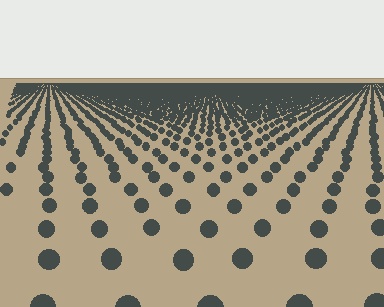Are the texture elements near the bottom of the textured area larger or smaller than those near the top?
Larger. Near the bottom, elements are closer to the viewer and appear at a bigger on-screen size.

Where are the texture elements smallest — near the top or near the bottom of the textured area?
Near the top.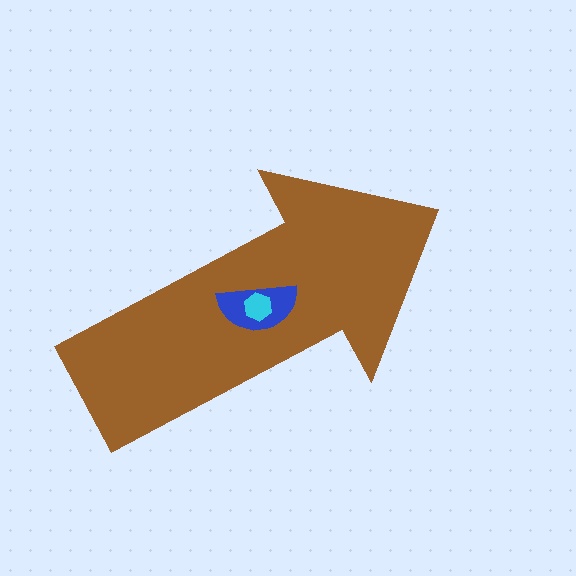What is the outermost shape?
The brown arrow.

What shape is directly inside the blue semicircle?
The cyan hexagon.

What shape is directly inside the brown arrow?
The blue semicircle.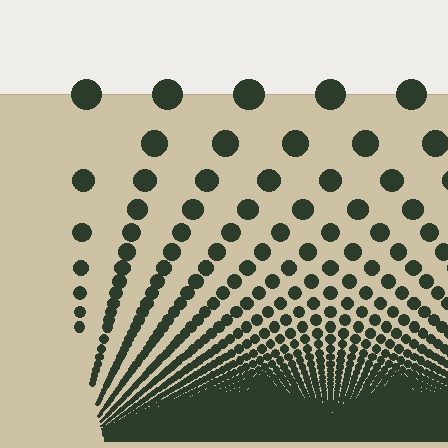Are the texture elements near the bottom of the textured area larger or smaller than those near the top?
Smaller. The gradient is inverted — elements near the bottom are smaller and denser.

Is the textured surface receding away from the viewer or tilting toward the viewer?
The surface appears to tilt toward the viewer. Texture elements get larger and sparser toward the top.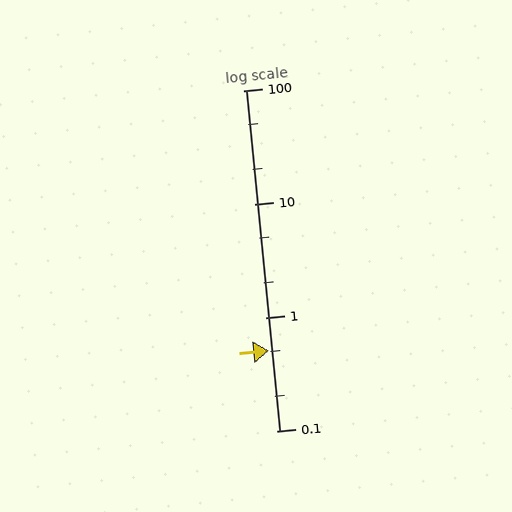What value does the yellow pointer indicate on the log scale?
The pointer indicates approximately 0.51.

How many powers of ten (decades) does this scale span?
The scale spans 3 decades, from 0.1 to 100.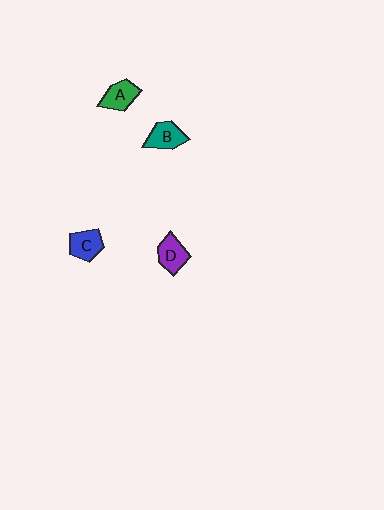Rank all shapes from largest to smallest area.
From largest to smallest: D (purple), B (teal), A (green), C (blue).